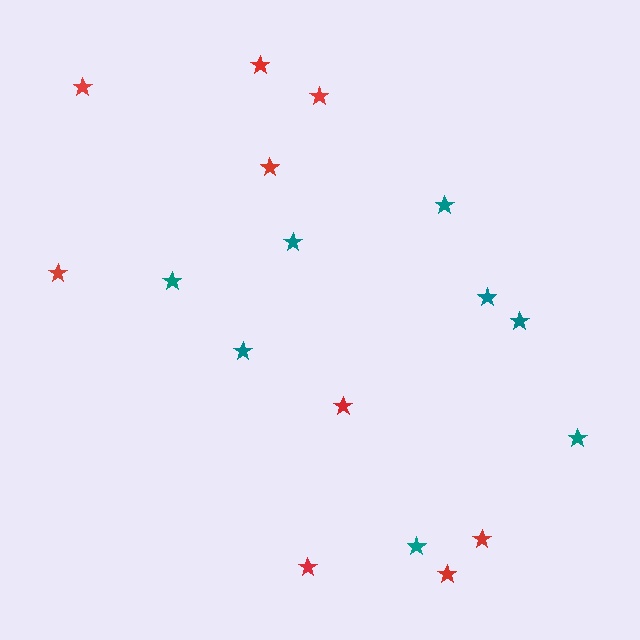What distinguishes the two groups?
There are 2 groups: one group of teal stars (8) and one group of red stars (9).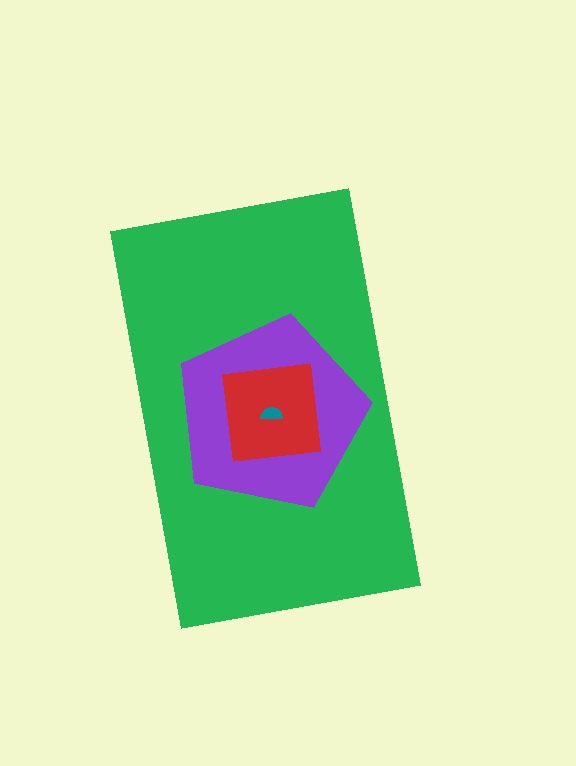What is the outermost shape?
The green rectangle.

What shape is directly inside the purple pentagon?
The red square.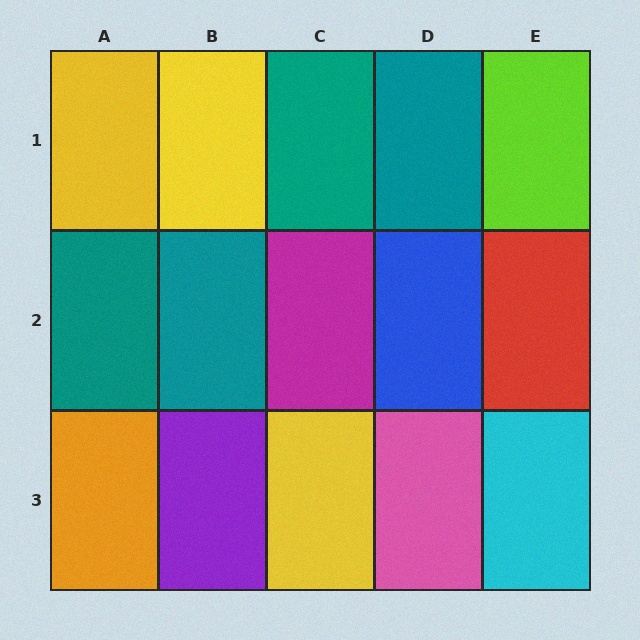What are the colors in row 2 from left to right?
Teal, teal, magenta, blue, red.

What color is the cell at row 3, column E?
Cyan.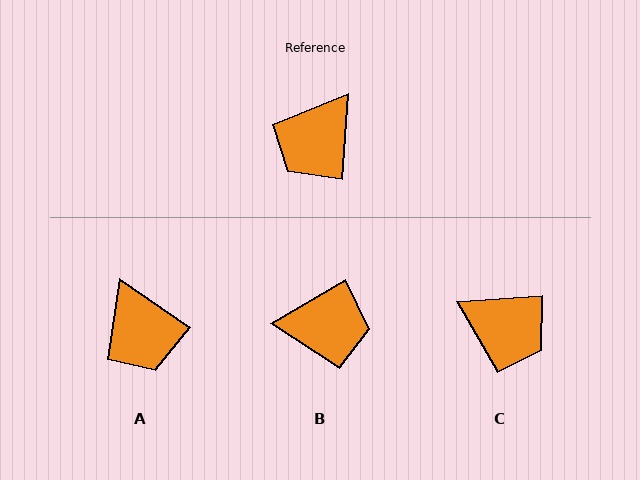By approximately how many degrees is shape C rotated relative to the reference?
Approximately 98 degrees counter-clockwise.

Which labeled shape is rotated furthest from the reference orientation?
B, about 124 degrees away.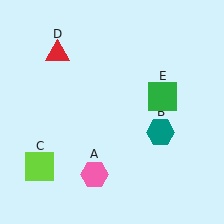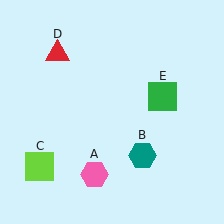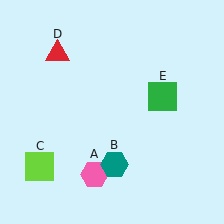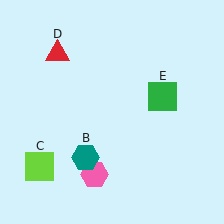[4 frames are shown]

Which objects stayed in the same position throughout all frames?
Pink hexagon (object A) and lime square (object C) and red triangle (object D) and green square (object E) remained stationary.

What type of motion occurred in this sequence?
The teal hexagon (object B) rotated clockwise around the center of the scene.